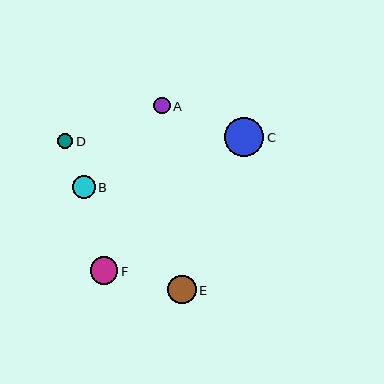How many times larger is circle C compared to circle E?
Circle C is approximately 1.4 times the size of circle E.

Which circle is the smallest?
Circle D is the smallest with a size of approximately 15 pixels.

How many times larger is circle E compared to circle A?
Circle E is approximately 1.7 times the size of circle A.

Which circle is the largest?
Circle C is the largest with a size of approximately 39 pixels.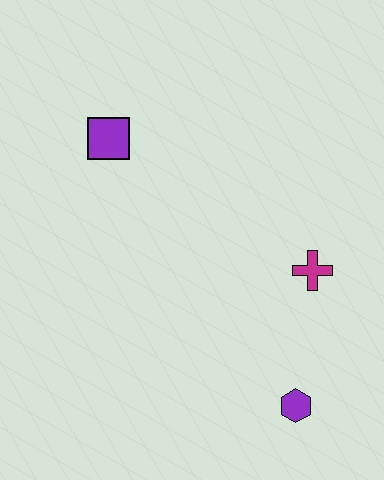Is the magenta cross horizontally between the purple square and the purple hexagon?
No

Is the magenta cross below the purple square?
Yes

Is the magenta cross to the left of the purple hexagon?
No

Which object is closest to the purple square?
The magenta cross is closest to the purple square.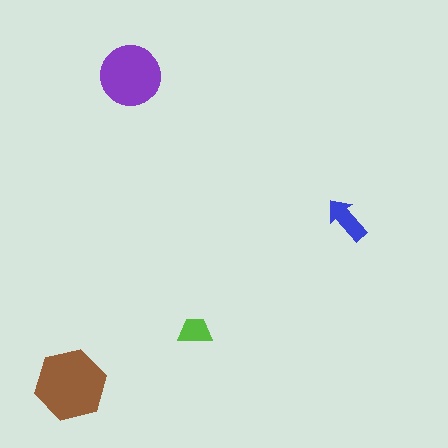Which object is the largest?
The brown hexagon.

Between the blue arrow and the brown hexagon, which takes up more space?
The brown hexagon.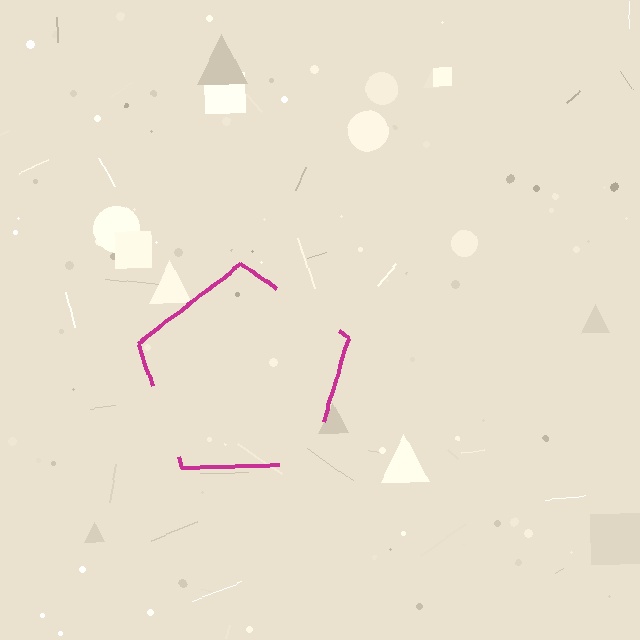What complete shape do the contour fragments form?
The contour fragments form a pentagon.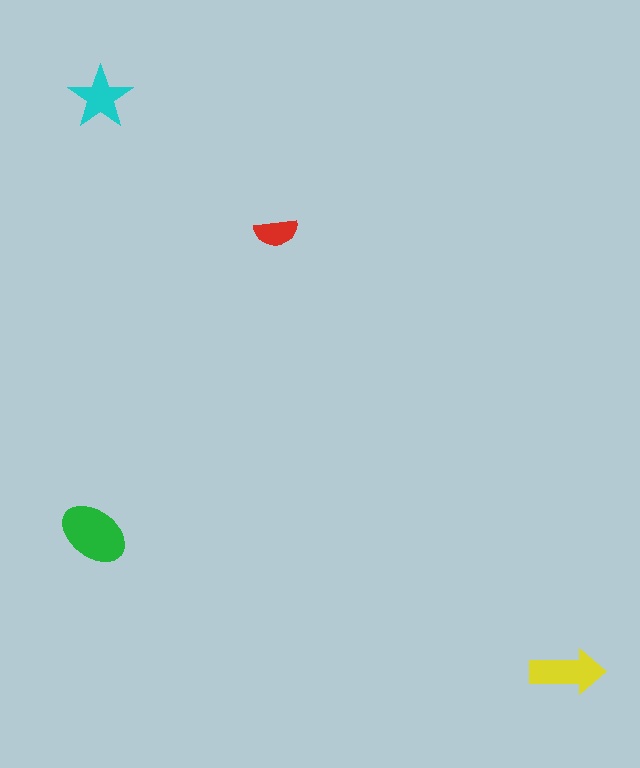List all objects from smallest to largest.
The red semicircle, the cyan star, the yellow arrow, the green ellipse.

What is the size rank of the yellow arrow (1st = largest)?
2nd.